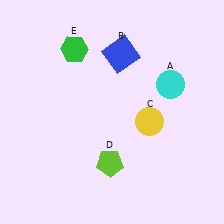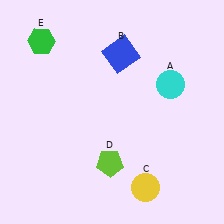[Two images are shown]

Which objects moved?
The objects that moved are: the yellow circle (C), the green hexagon (E).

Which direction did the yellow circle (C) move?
The yellow circle (C) moved down.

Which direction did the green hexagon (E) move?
The green hexagon (E) moved left.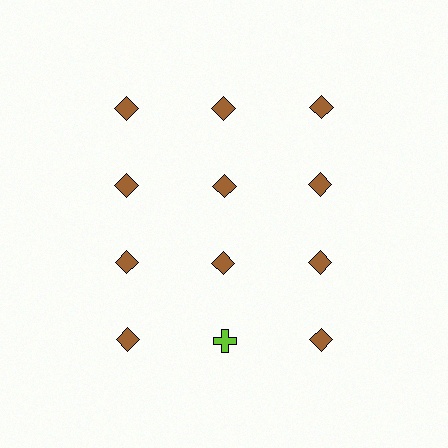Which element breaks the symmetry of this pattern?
The lime cross in the fourth row, second from left column breaks the symmetry. All other shapes are brown diamonds.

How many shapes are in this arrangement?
There are 12 shapes arranged in a grid pattern.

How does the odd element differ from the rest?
It differs in both color (lime instead of brown) and shape (cross instead of diamond).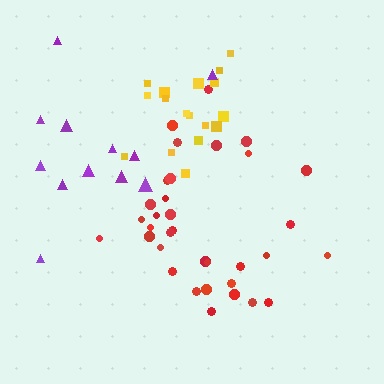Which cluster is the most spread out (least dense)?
Purple.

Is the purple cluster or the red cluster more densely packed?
Red.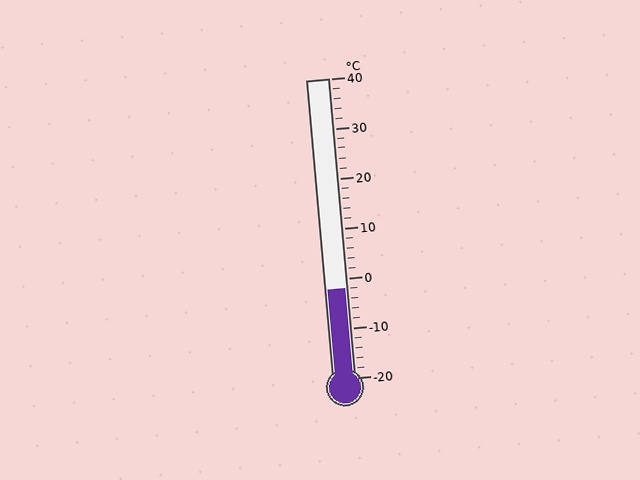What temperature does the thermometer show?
The thermometer shows approximately -2°C.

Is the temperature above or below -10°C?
The temperature is above -10°C.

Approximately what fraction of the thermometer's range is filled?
The thermometer is filled to approximately 30% of its range.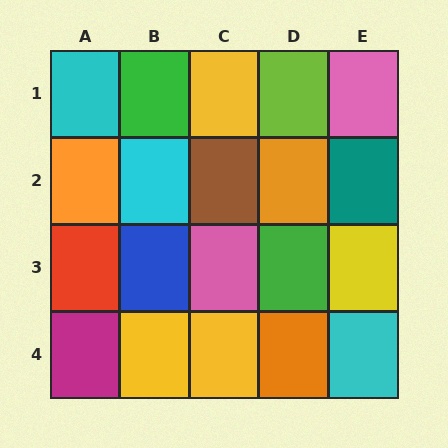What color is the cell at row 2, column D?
Orange.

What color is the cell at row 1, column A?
Cyan.